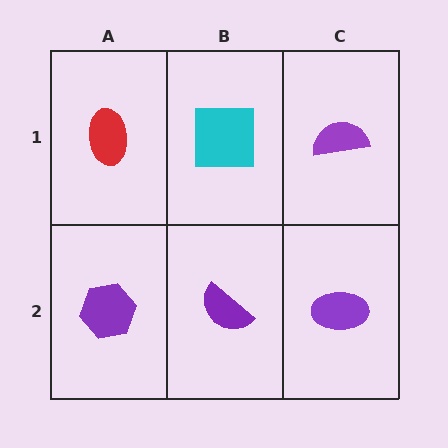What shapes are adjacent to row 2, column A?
A red ellipse (row 1, column A), a purple semicircle (row 2, column B).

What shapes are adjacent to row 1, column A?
A purple hexagon (row 2, column A), a cyan square (row 1, column B).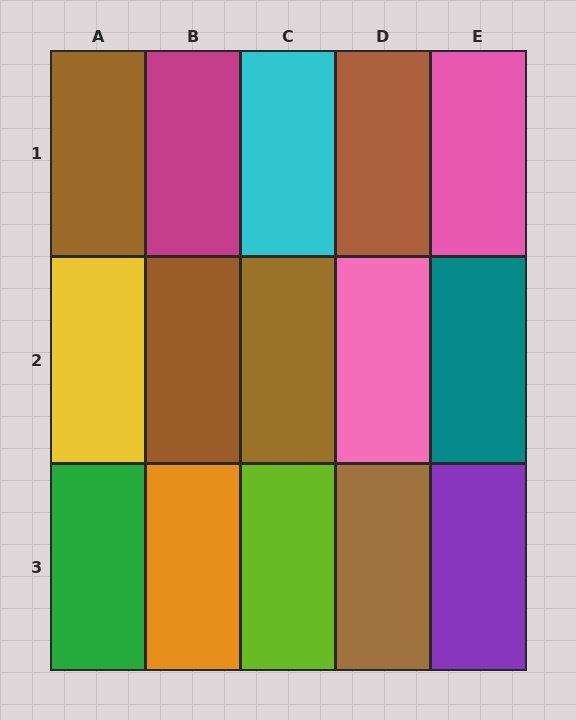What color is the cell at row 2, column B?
Brown.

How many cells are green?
1 cell is green.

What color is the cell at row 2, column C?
Brown.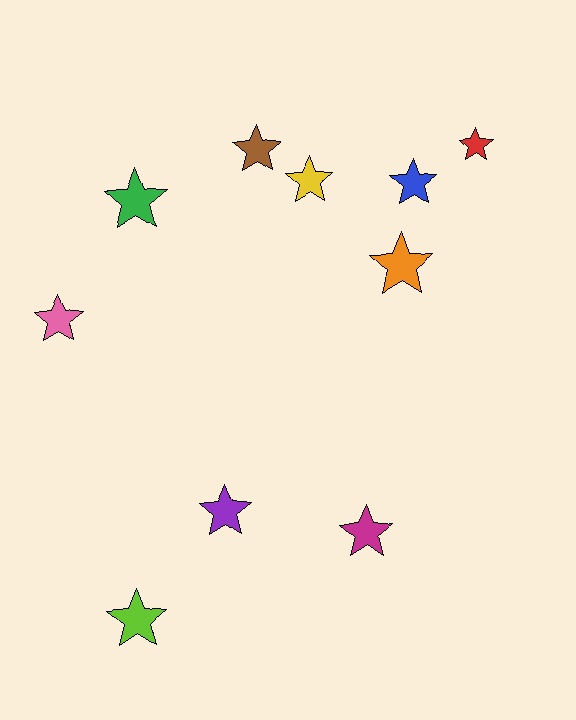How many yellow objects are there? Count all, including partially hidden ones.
There is 1 yellow object.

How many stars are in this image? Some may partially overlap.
There are 10 stars.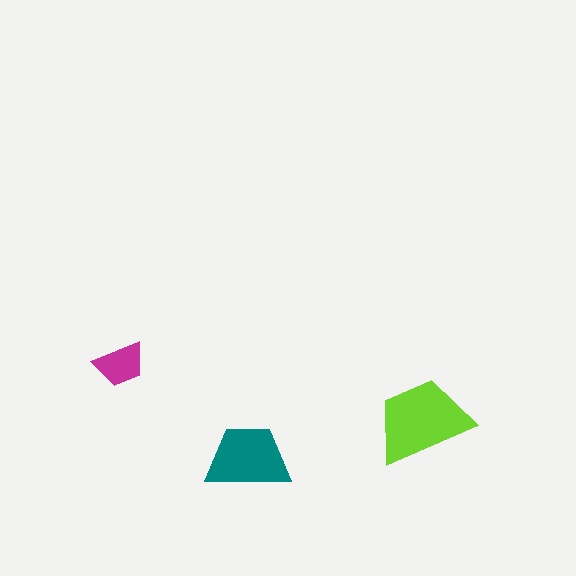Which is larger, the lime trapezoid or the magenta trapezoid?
The lime one.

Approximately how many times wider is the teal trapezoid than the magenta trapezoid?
About 1.5 times wider.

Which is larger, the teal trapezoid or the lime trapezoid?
The lime one.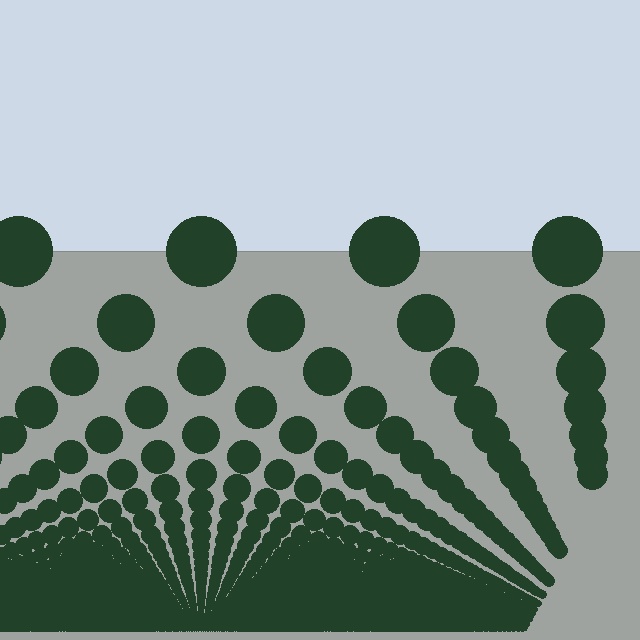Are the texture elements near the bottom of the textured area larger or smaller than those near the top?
Smaller. The gradient is inverted — elements near the bottom are smaller and denser.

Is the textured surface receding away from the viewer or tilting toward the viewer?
The surface appears to tilt toward the viewer. Texture elements get larger and sparser toward the top.